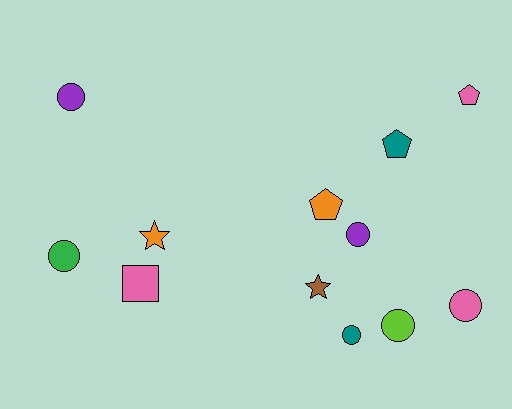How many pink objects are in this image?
There are 3 pink objects.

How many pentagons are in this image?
There are 3 pentagons.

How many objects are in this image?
There are 12 objects.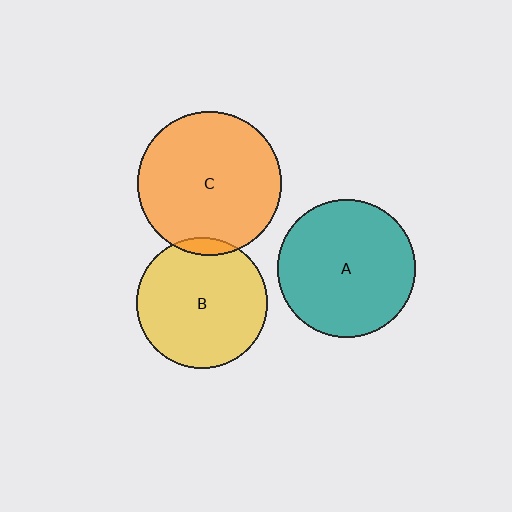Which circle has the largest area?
Circle C (orange).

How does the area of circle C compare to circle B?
Approximately 1.2 times.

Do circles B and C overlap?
Yes.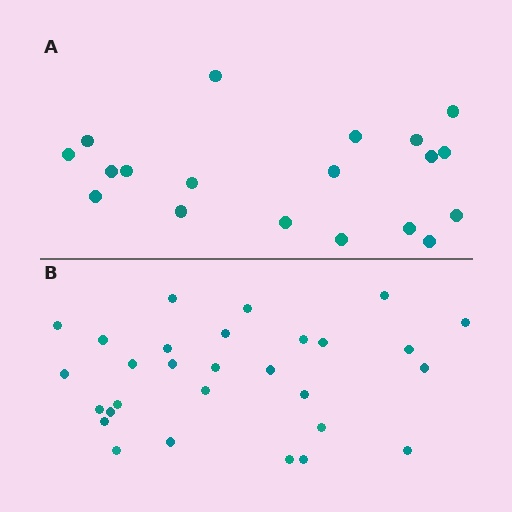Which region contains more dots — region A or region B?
Region B (the bottom region) has more dots.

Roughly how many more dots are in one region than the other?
Region B has roughly 10 or so more dots than region A.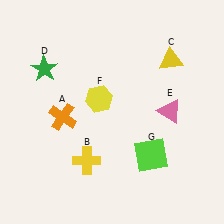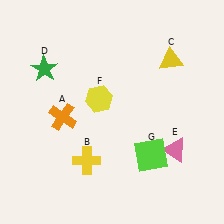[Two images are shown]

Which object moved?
The pink triangle (E) moved down.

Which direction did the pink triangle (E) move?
The pink triangle (E) moved down.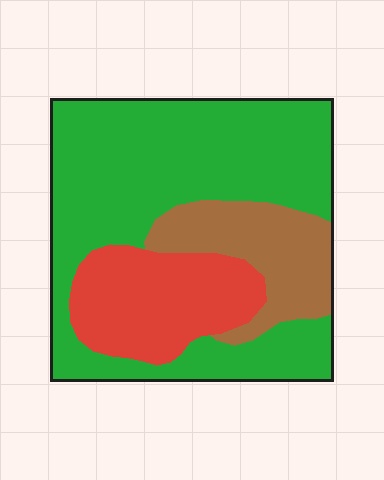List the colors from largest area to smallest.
From largest to smallest: green, red, brown.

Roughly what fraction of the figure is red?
Red covers 22% of the figure.